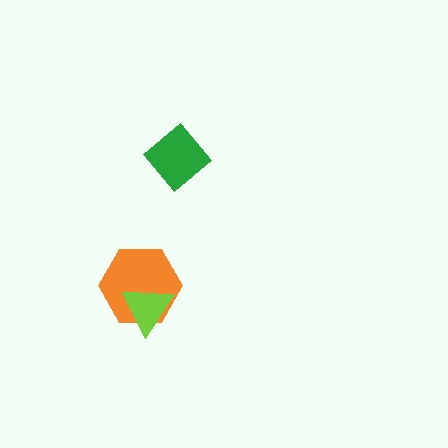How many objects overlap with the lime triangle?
1 object overlaps with the lime triangle.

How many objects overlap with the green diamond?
0 objects overlap with the green diamond.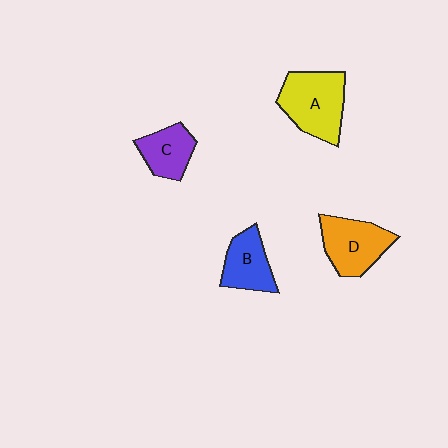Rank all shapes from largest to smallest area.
From largest to smallest: A (yellow), D (orange), B (blue), C (purple).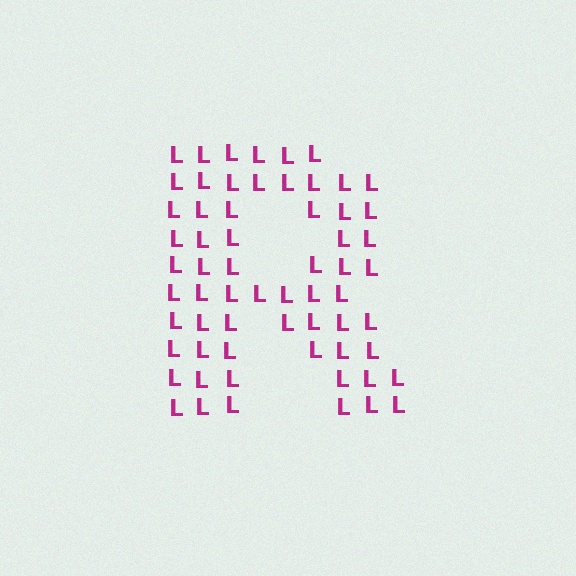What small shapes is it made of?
It is made of small letter L's.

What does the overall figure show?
The overall figure shows the letter R.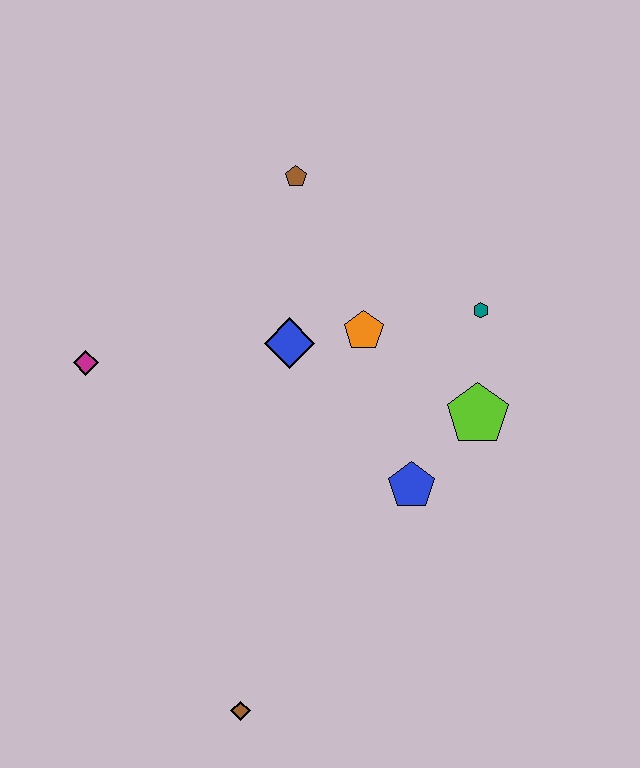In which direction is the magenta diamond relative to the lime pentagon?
The magenta diamond is to the left of the lime pentagon.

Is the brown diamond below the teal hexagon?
Yes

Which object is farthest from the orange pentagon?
The brown diamond is farthest from the orange pentagon.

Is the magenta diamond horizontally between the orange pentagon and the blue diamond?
No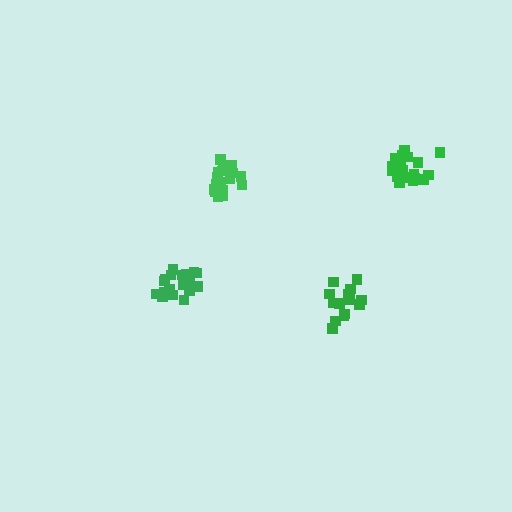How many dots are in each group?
Group 1: 19 dots, Group 2: 16 dots, Group 3: 20 dots, Group 4: 19 dots (74 total).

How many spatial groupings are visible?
There are 4 spatial groupings.